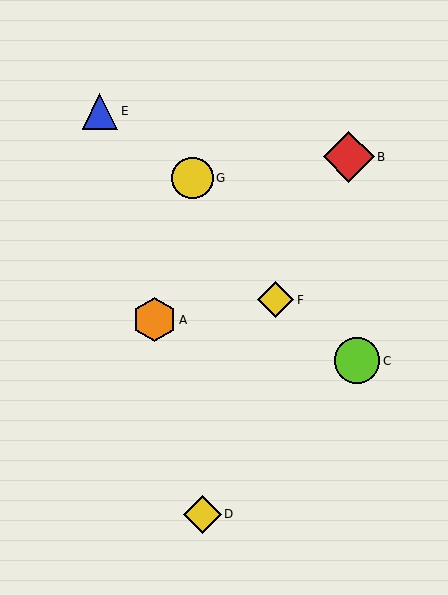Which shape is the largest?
The red diamond (labeled B) is the largest.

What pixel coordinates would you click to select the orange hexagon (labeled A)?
Click at (154, 320) to select the orange hexagon A.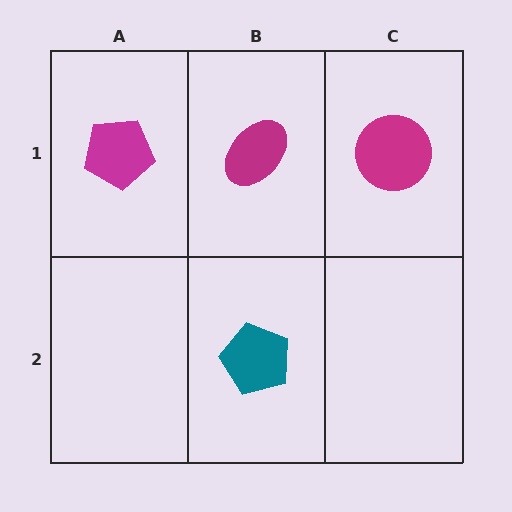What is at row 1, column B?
A magenta ellipse.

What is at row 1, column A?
A magenta pentagon.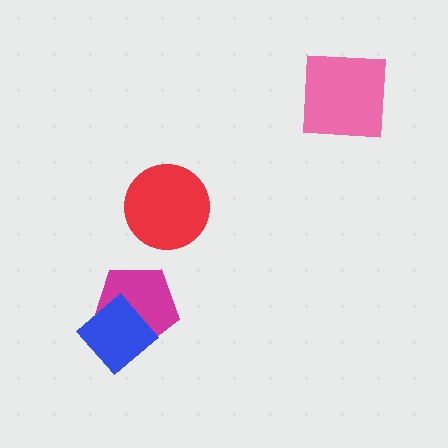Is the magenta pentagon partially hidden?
Yes, it is partially covered by another shape.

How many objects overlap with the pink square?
0 objects overlap with the pink square.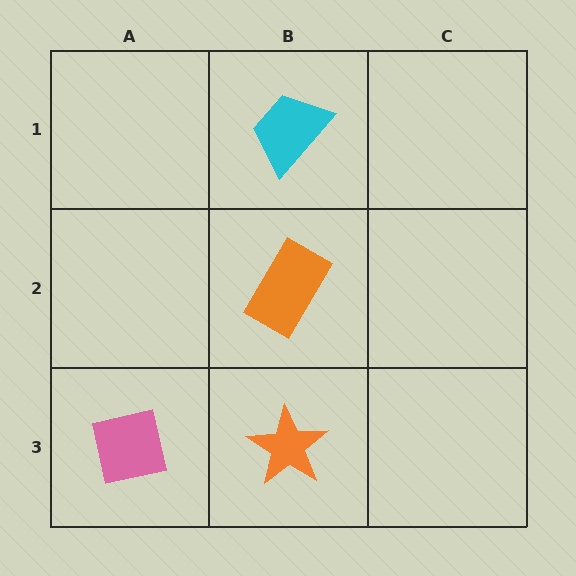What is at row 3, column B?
An orange star.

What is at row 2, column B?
An orange rectangle.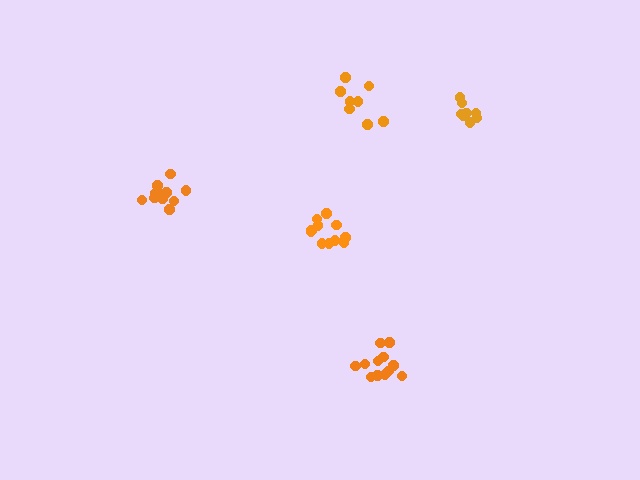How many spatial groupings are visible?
There are 5 spatial groupings.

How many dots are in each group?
Group 1: 13 dots, Group 2: 8 dots, Group 3: 12 dots, Group 4: 11 dots, Group 5: 9 dots (53 total).